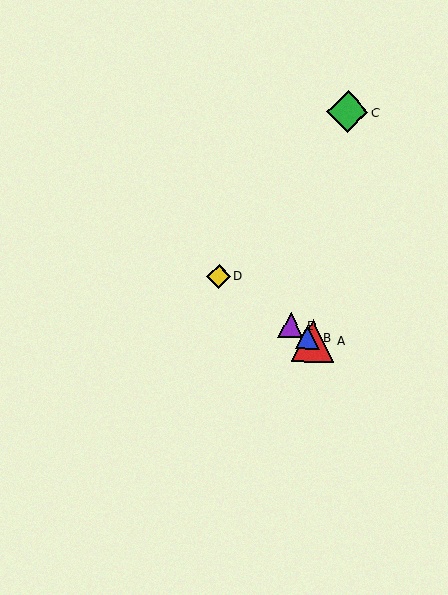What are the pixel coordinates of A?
Object A is at (313, 341).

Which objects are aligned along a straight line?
Objects A, B, D, E are aligned along a straight line.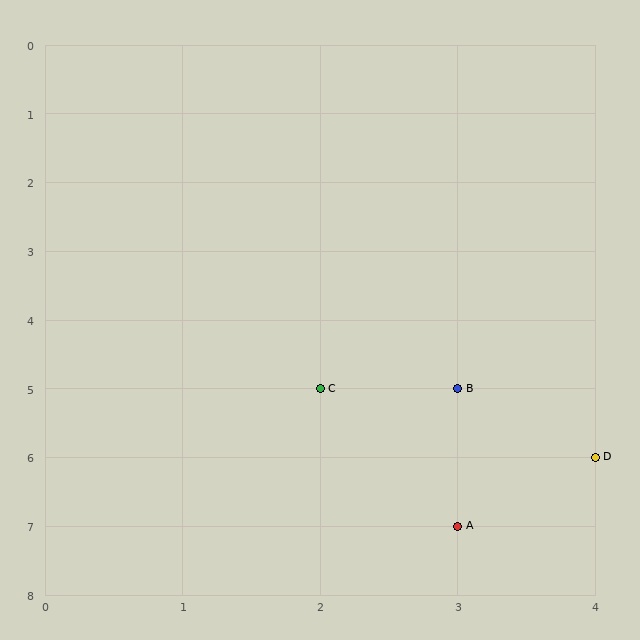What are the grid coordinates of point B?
Point B is at grid coordinates (3, 5).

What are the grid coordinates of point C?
Point C is at grid coordinates (2, 5).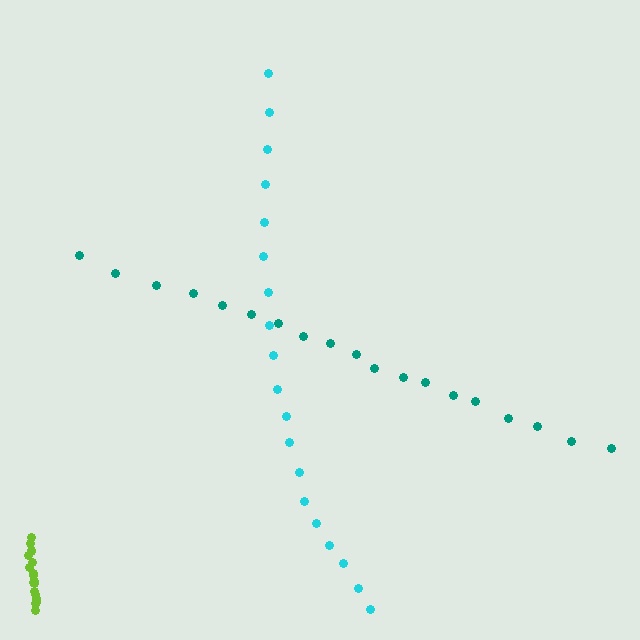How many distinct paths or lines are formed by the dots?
There are 3 distinct paths.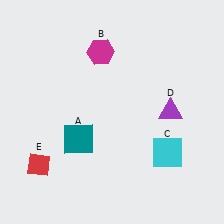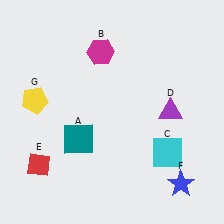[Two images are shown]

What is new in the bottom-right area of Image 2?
A blue star (F) was added in the bottom-right area of Image 2.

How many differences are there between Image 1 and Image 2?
There are 2 differences between the two images.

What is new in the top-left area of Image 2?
A yellow pentagon (G) was added in the top-left area of Image 2.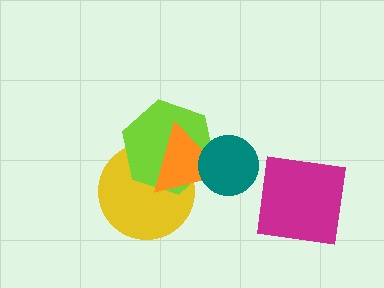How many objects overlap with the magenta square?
0 objects overlap with the magenta square.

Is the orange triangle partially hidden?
Yes, it is partially covered by another shape.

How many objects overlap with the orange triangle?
3 objects overlap with the orange triangle.